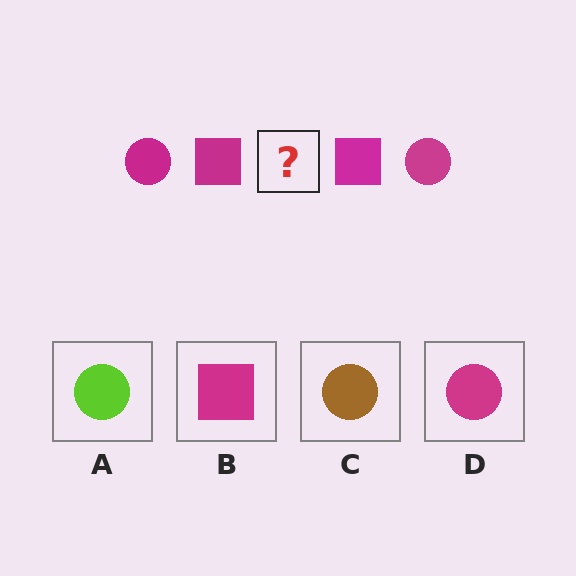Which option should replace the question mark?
Option D.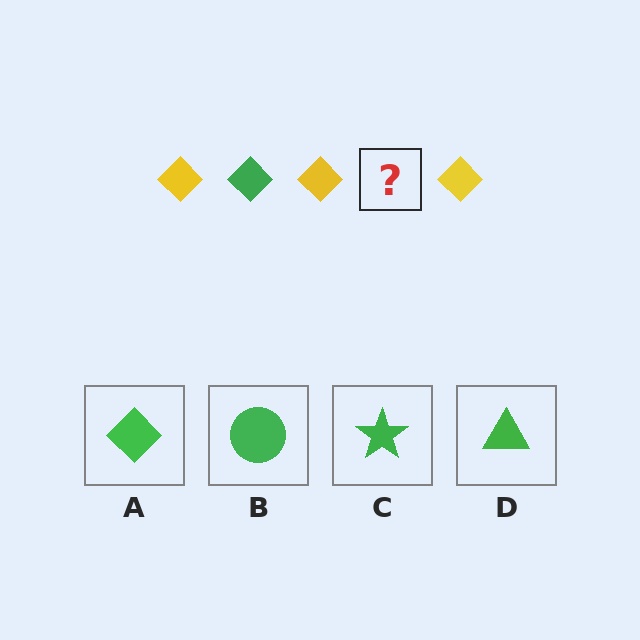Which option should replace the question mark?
Option A.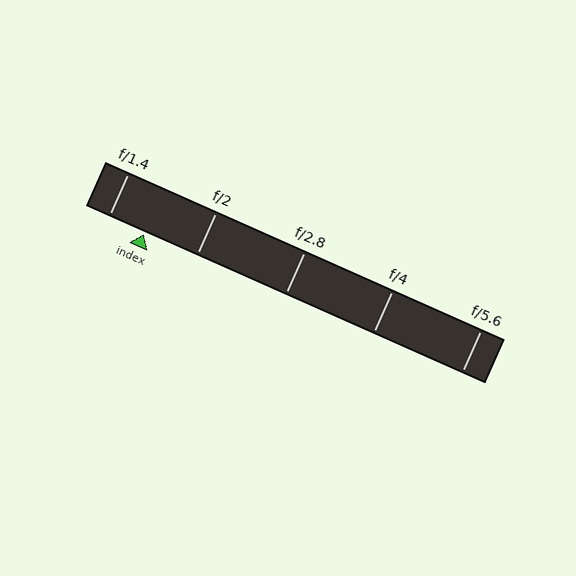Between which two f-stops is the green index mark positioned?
The index mark is between f/1.4 and f/2.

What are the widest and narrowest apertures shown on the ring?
The widest aperture shown is f/1.4 and the narrowest is f/5.6.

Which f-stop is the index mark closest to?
The index mark is closest to f/1.4.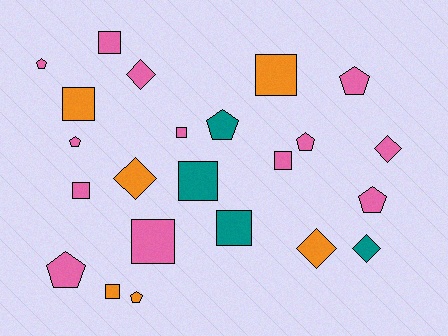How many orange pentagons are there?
There is 1 orange pentagon.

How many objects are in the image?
There are 23 objects.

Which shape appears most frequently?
Square, with 10 objects.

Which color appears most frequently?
Pink, with 13 objects.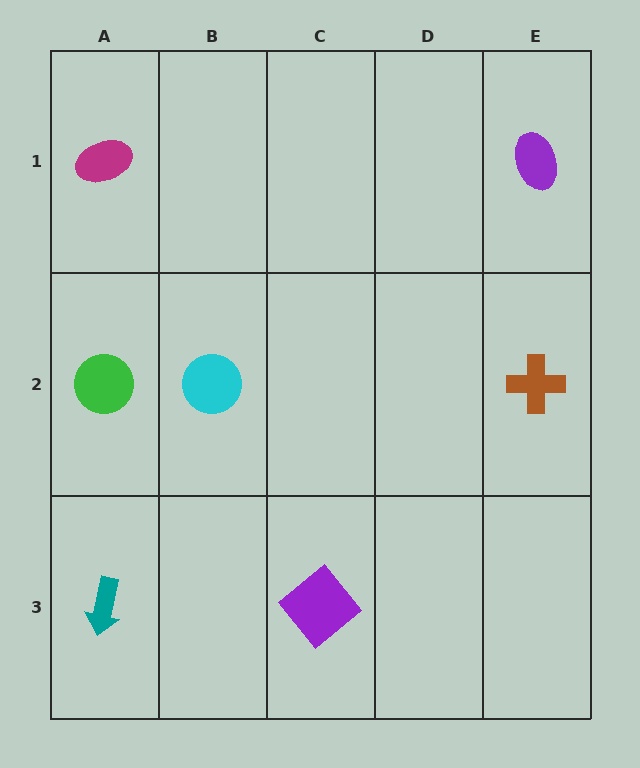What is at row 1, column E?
A purple ellipse.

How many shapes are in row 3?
2 shapes.